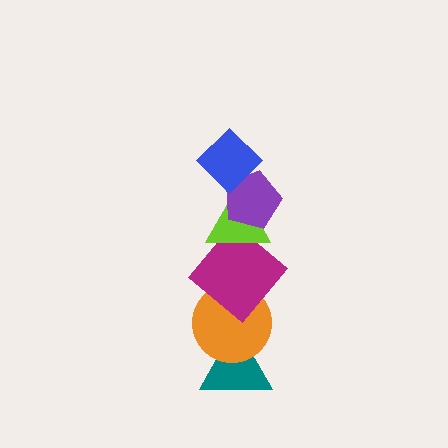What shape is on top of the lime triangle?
The purple pentagon is on top of the lime triangle.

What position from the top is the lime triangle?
The lime triangle is 3rd from the top.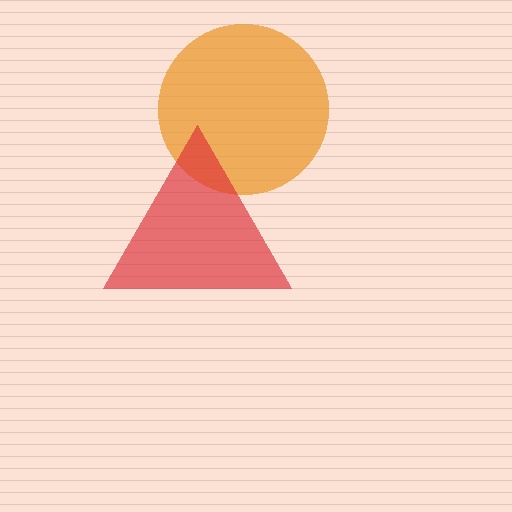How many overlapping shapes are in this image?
There are 2 overlapping shapes in the image.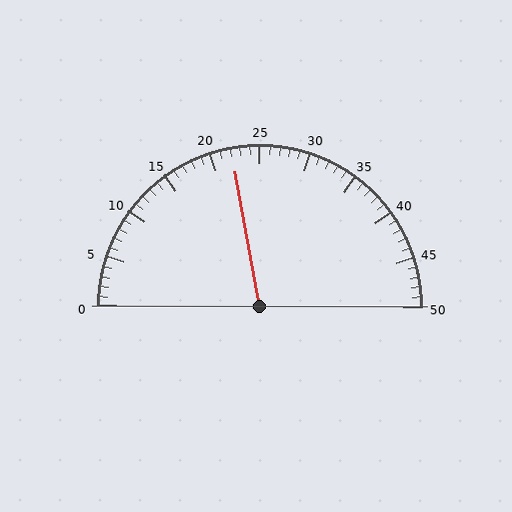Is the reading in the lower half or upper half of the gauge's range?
The reading is in the lower half of the range (0 to 50).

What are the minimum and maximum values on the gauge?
The gauge ranges from 0 to 50.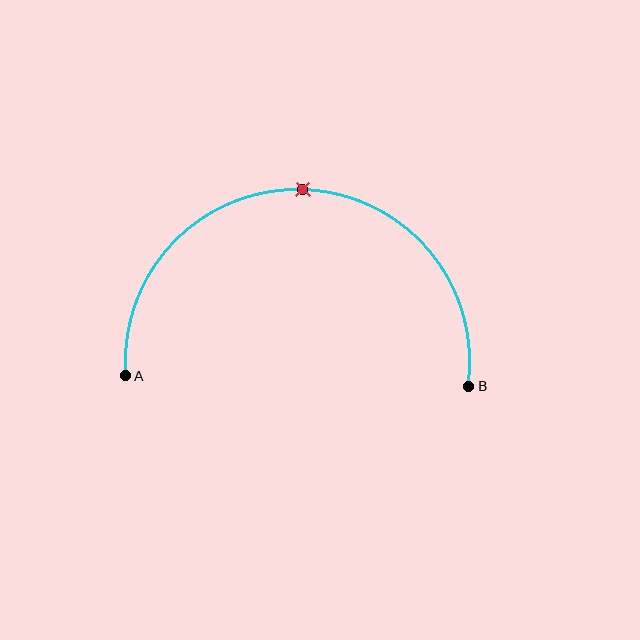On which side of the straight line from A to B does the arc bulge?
The arc bulges above the straight line connecting A and B.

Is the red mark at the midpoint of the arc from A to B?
Yes. The red mark lies on the arc at equal arc-length from both A and B — it is the arc midpoint.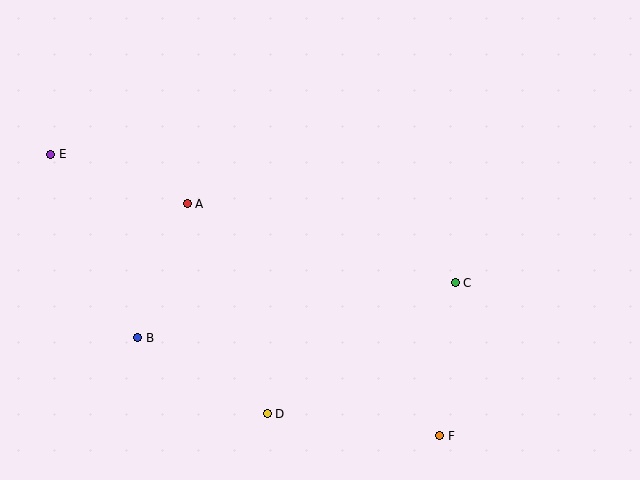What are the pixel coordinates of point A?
Point A is at (187, 204).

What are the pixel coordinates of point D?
Point D is at (267, 414).